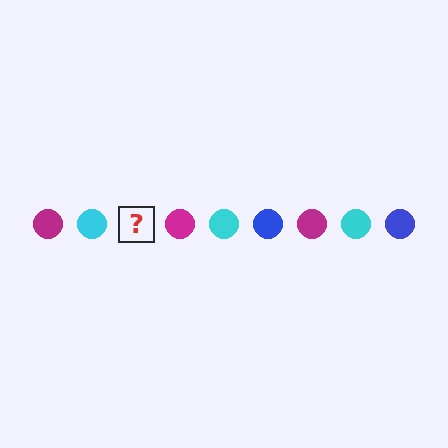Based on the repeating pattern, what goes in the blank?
The blank should be a blue circle.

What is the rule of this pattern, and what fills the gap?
The rule is that the pattern cycles through magenta, cyan, blue circles. The gap should be filled with a blue circle.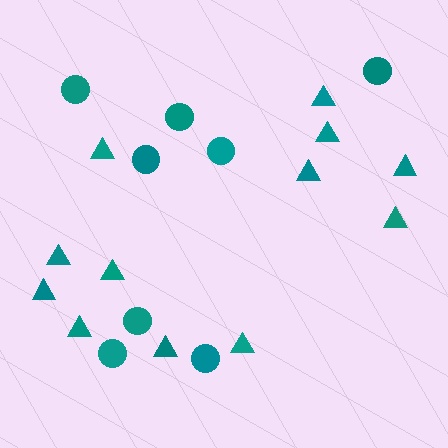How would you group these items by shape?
There are 2 groups: one group of triangles (12) and one group of circles (8).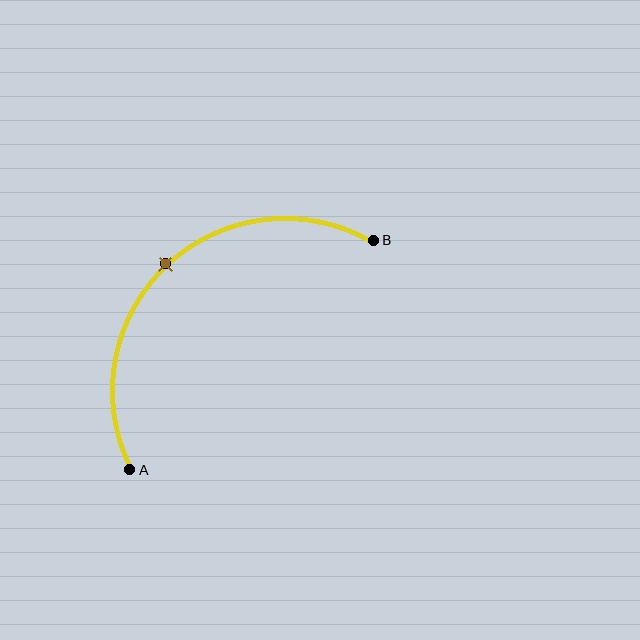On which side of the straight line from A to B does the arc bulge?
The arc bulges above and to the left of the straight line connecting A and B.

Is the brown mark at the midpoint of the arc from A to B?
Yes. The brown mark lies on the arc at equal arc-length from both A and B — it is the arc midpoint.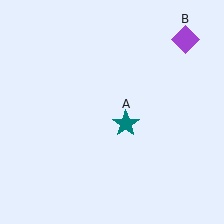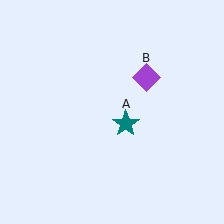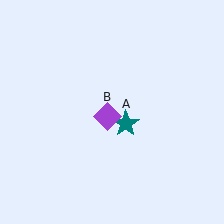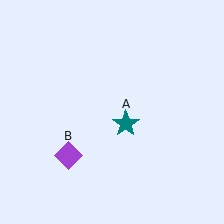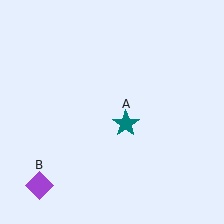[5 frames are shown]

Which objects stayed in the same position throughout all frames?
Teal star (object A) remained stationary.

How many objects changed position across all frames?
1 object changed position: purple diamond (object B).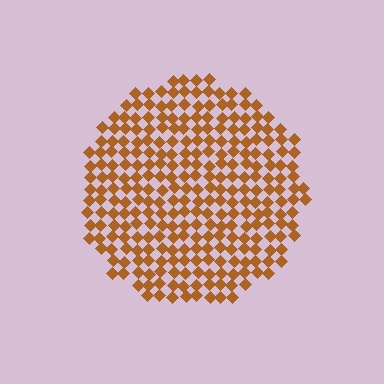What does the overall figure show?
The overall figure shows a circle.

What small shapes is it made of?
It is made of small diamonds.